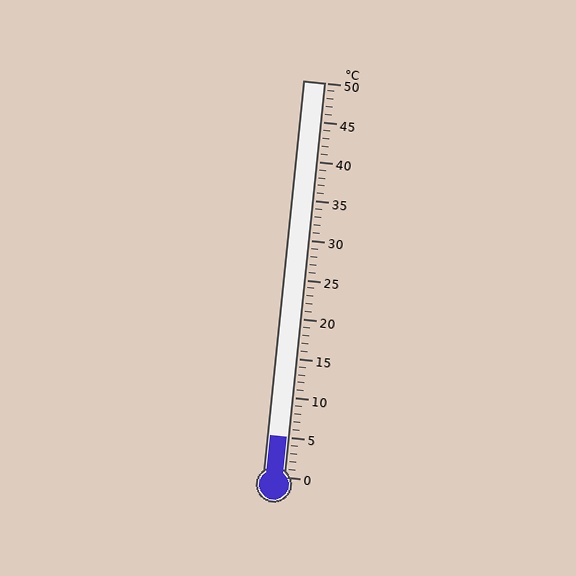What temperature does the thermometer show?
The thermometer shows approximately 5°C.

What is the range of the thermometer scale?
The thermometer scale ranges from 0°C to 50°C.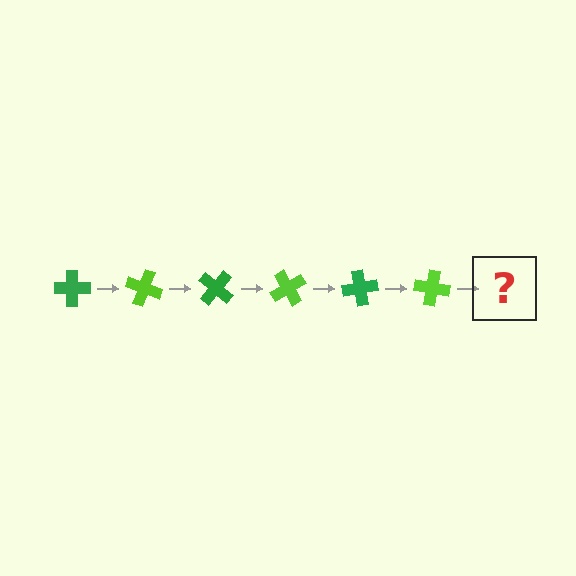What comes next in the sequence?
The next element should be a green cross, rotated 120 degrees from the start.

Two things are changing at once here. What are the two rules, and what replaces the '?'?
The two rules are that it rotates 20 degrees each step and the color cycles through green and lime. The '?' should be a green cross, rotated 120 degrees from the start.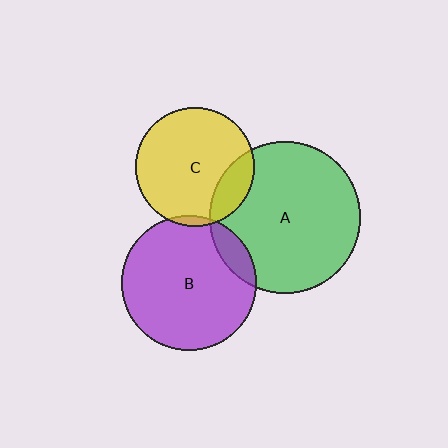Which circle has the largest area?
Circle A (green).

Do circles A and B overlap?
Yes.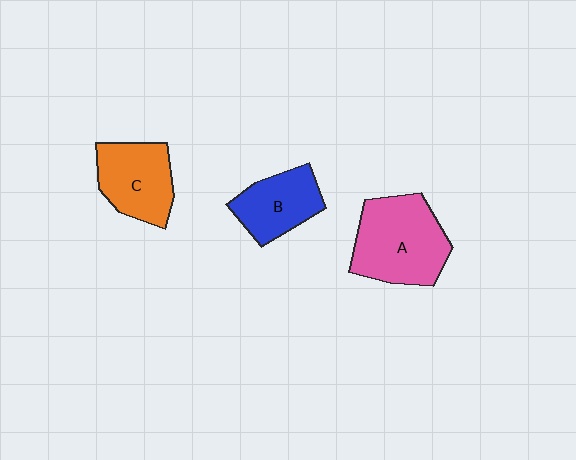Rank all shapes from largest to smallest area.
From largest to smallest: A (pink), C (orange), B (blue).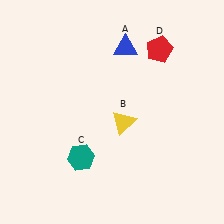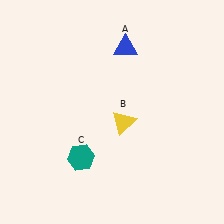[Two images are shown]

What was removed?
The red pentagon (D) was removed in Image 2.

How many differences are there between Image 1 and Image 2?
There is 1 difference between the two images.